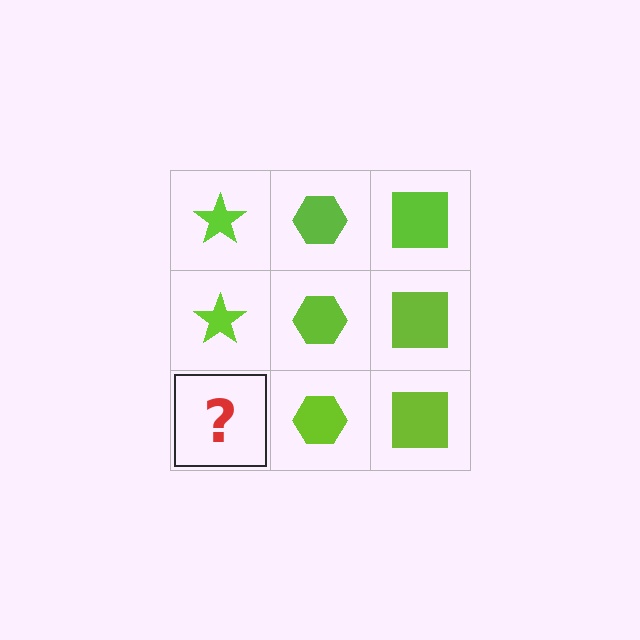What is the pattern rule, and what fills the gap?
The rule is that each column has a consistent shape. The gap should be filled with a lime star.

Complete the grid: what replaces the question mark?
The question mark should be replaced with a lime star.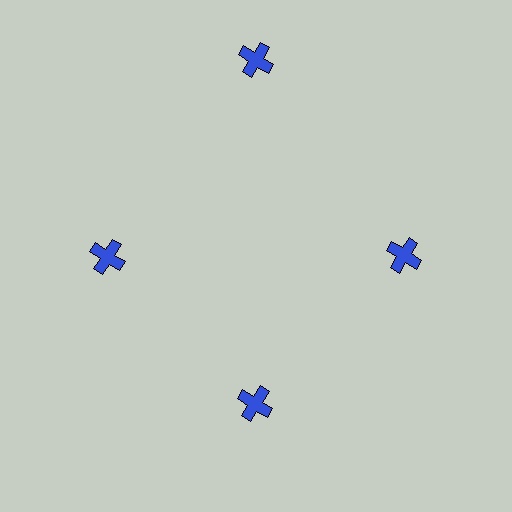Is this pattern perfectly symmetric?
No. The 4 blue crosses are arranged in a ring, but one element near the 12 o'clock position is pushed outward from the center, breaking the 4-fold rotational symmetry.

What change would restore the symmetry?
The symmetry would be restored by moving it inward, back onto the ring so that all 4 crosses sit at equal angles and equal distance from the center.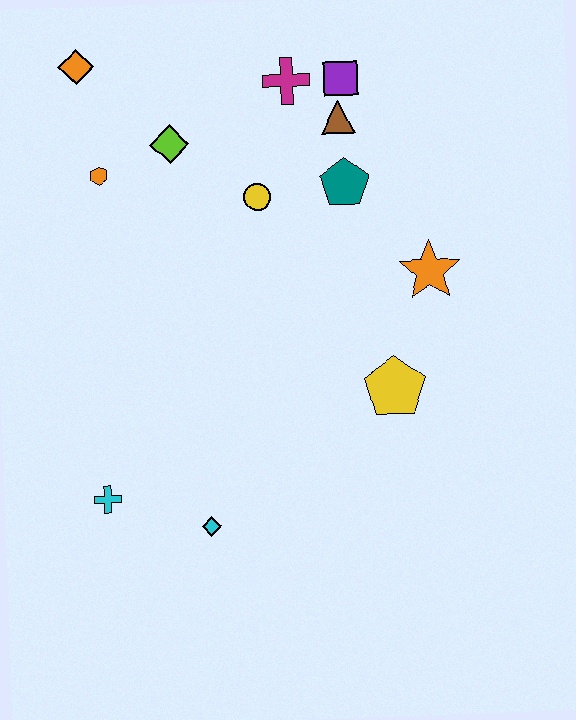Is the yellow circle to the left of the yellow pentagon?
Yes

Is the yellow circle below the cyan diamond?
No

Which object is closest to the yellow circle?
The teal pentagon is closest to the yellow circle.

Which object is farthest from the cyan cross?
The purple square is farthest from the cyan cross.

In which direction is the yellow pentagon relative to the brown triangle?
The yellow pentagon is below the brown triangle.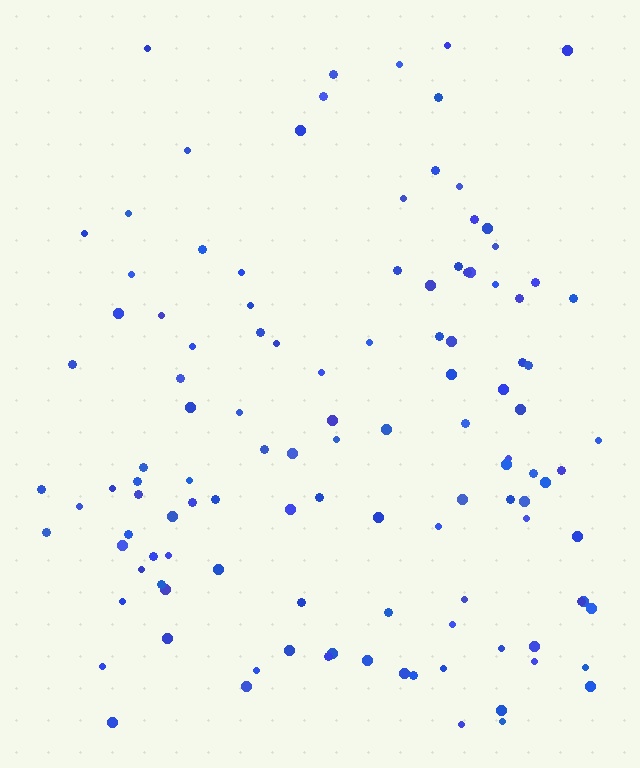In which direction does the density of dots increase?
From top to bottom, with the bottom side densest.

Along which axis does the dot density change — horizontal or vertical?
Vertical.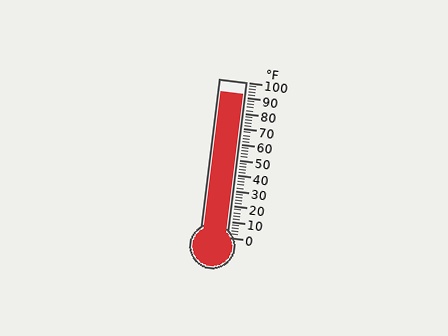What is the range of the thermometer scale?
The thermometer scale ranges from 0°F to 100°F.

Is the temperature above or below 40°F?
The temperature is above 40°F.